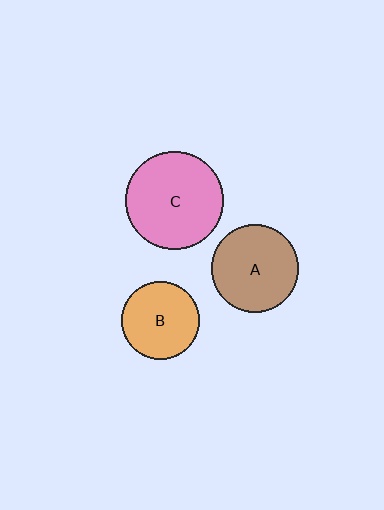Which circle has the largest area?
Circle C (pink).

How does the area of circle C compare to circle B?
Approximately 1.6 times.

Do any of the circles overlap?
No, none of the circles overlap.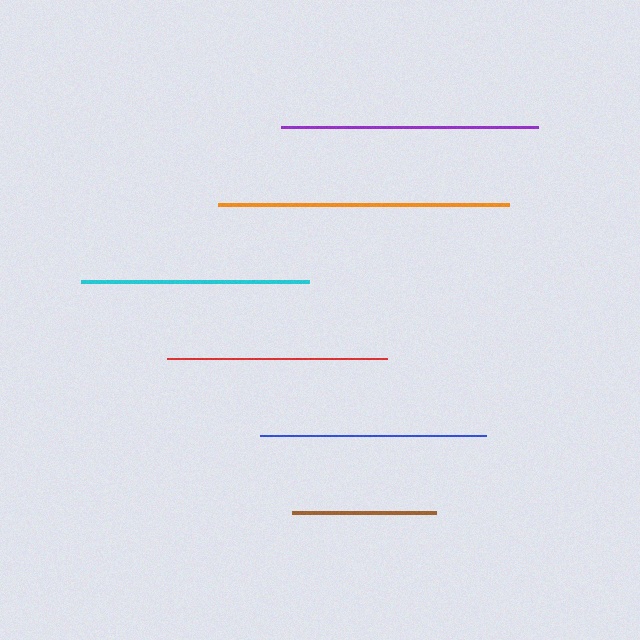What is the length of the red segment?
The red segment is approximately 220 pixels long.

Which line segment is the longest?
The orange line is the longest at approximately 291 pixels.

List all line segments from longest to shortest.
From longest to shortest: orange, purple, cyan, blue, red, brown.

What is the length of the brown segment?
The brown segment is approximately 144 pixels long.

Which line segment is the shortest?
The brown line is the shortest at approximately 144 pixels.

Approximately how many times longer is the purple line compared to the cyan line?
The purple line is approximately 1.1 times the length of the cyan line.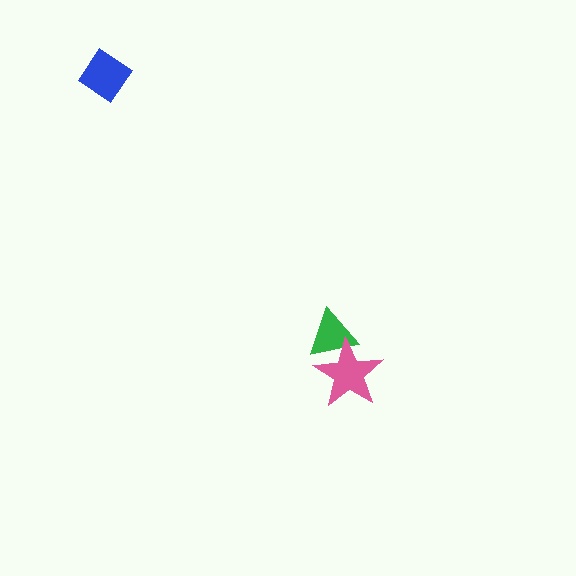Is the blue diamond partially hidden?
No, no other shape covers it.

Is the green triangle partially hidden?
Yes, it is partially covered by another shape.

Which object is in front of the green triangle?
The pink star is in front of the green triangle.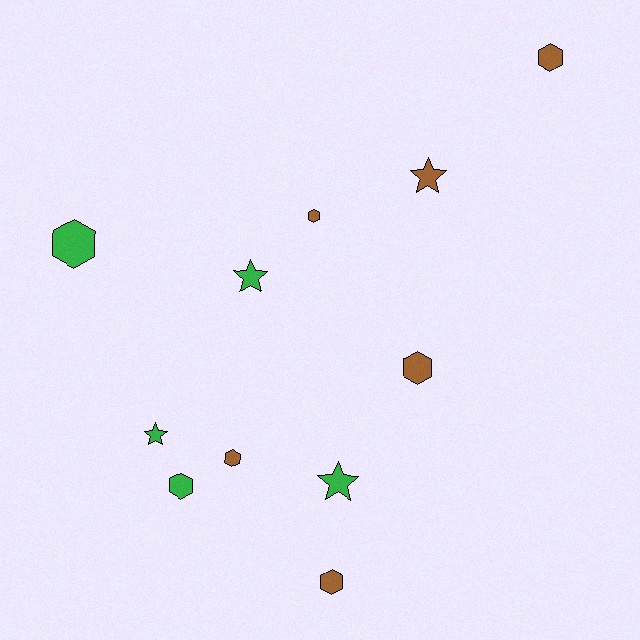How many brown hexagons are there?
There are 5 brown hexagons.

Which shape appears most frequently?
Hexagon, with 7 objects.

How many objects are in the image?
There are 11 objects.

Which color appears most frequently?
Brown, with 6 objects.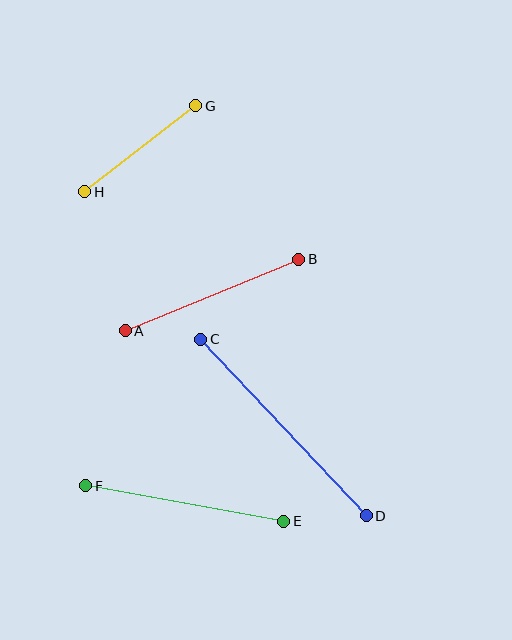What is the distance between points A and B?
The distance is approximately 187 pixels.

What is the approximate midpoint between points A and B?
The midpoint is at approximately (212, 295) pixels.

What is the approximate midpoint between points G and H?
The midpoint is at approximately (140, 149) pixels.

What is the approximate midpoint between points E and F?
The midpoint is at approximately (185, 503) pixels.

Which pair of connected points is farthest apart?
Points C and D are farthest apart.